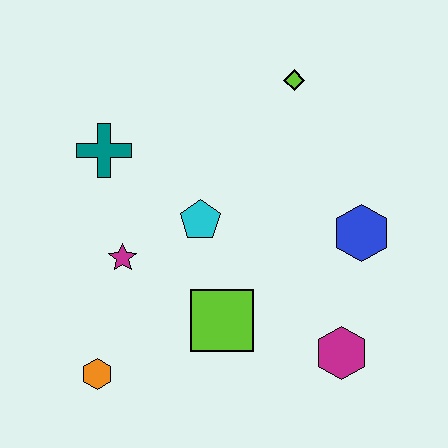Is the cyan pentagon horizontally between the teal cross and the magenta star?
No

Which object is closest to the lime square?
The cyan pentagon is closest to the lime square.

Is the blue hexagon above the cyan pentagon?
No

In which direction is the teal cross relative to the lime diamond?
The teal cross is to the left of the lime diamond.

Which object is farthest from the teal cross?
The magenta hexagon is farthest from the teal cross.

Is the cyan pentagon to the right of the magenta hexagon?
No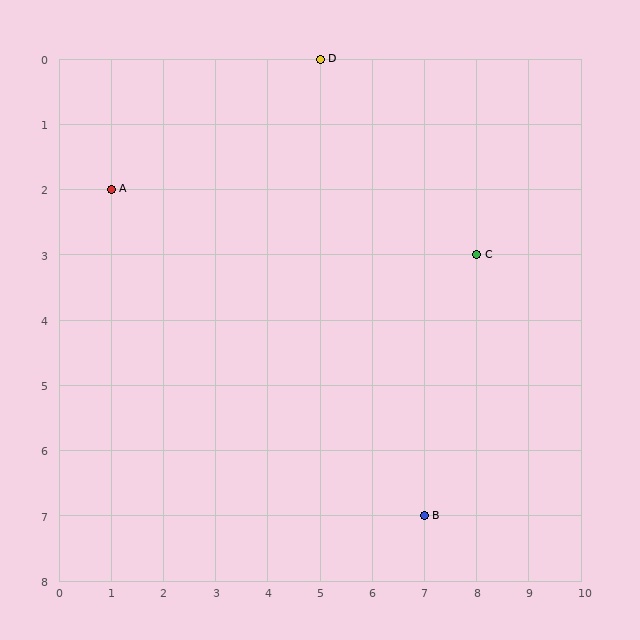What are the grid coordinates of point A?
Point A is at grid coordinates (1, 2).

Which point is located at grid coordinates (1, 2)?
Point A is at (1, 2).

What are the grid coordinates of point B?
Point B is at grid coordinates (7, 7).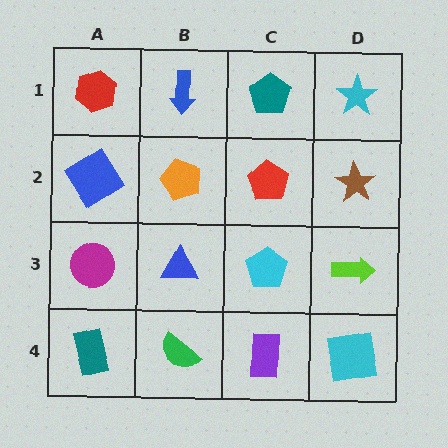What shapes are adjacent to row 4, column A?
A magenta circle (row 3, column A), a green semicircle (row 4, column B).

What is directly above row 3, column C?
A red pentagon.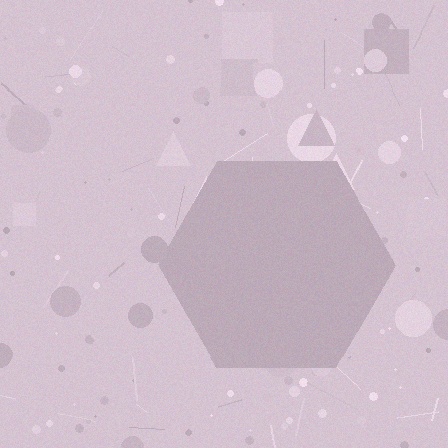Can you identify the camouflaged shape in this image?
The camouflaged shape is a hexagon.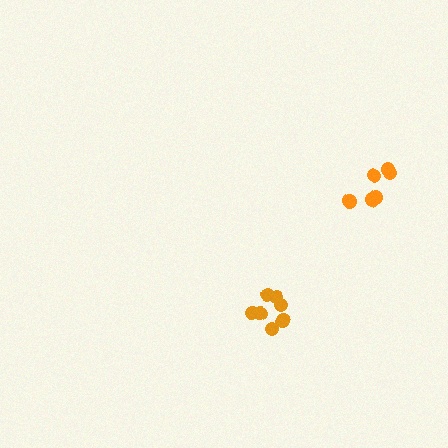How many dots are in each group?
Group 1: 7 dots, Group 2: 6 dots (13 total).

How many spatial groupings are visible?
There are 2 spatial groupings.